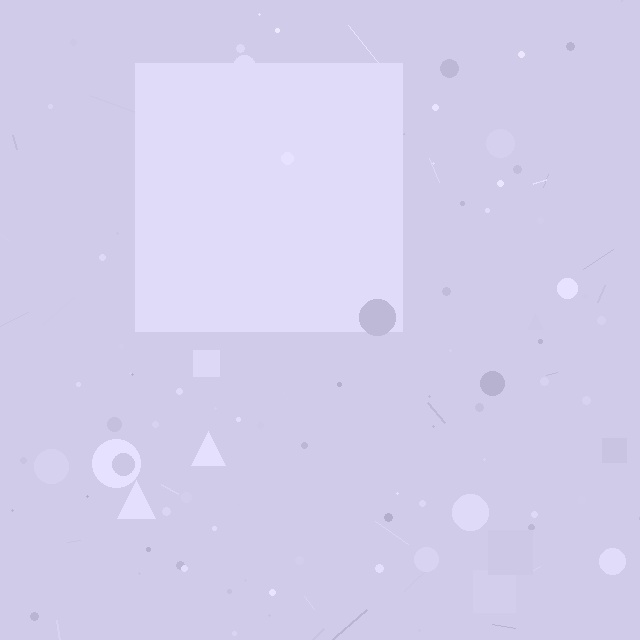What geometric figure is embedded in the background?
A square is embedded in the background.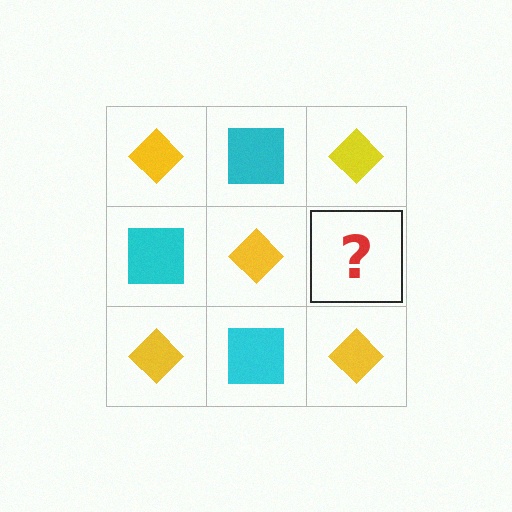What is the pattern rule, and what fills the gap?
The rule is that it alternates yellow diamond and cyan square in a checkerboard pattern. The gap should be filled with a cyan square.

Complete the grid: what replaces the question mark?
The question mark should be replaced with a cyan square.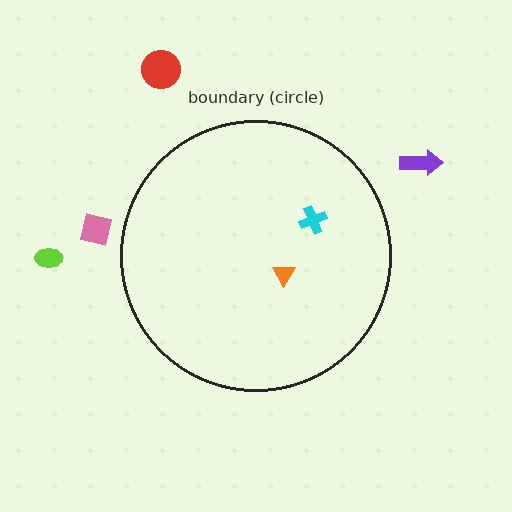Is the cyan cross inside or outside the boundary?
Inside.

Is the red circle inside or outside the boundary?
Outside.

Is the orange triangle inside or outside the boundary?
Inside.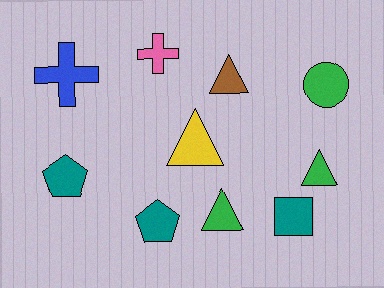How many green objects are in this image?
There are 3 green objects.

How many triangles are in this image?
There are 4 triangles.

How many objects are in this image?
There are 10 objects.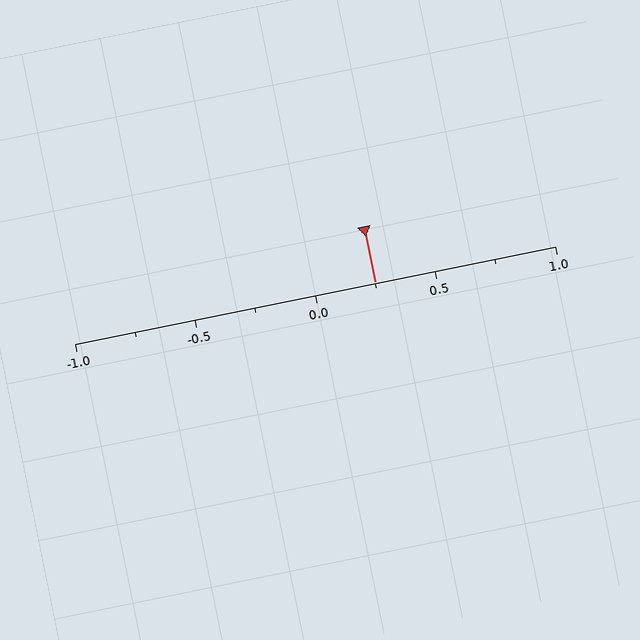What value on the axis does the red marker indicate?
The marker indicates approximately 0.25.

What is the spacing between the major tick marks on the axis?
The major ticks are spaced 0.5 apart.